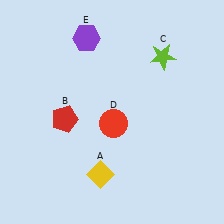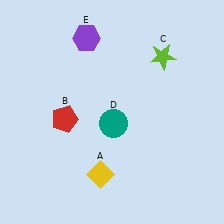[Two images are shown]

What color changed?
The circle (D) changed from red in Image 1 to teal in Image 2.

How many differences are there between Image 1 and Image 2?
There is 1 difference between the two images.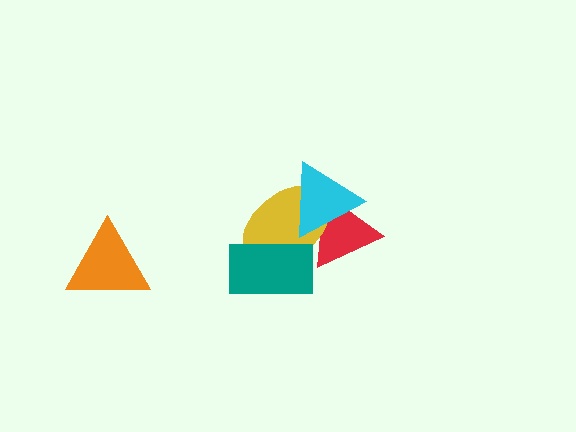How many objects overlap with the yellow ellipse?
3 objects overlap with the yellow ellipse.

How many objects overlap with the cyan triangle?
2 objects overlap with the cyan triangle.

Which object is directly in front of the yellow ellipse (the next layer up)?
The cyan triangle is directly in front of the yellow ellipse.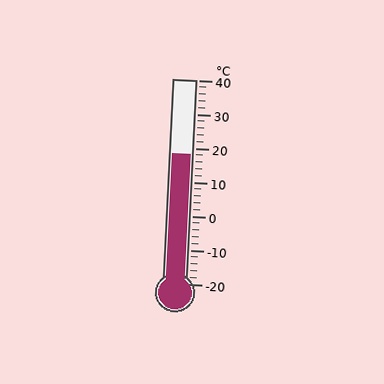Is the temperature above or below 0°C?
The temperature is above 0°C.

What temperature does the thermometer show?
The thermometer shows approximately 18°C.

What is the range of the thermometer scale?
The thermometer scale ranges from -20°C to 40°C.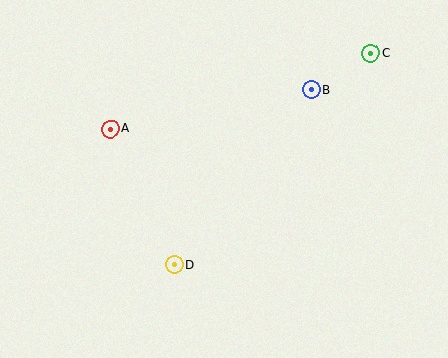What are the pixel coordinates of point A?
Point A is at (110, 129).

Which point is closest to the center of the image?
Point D at (174, 265) is closest to the center.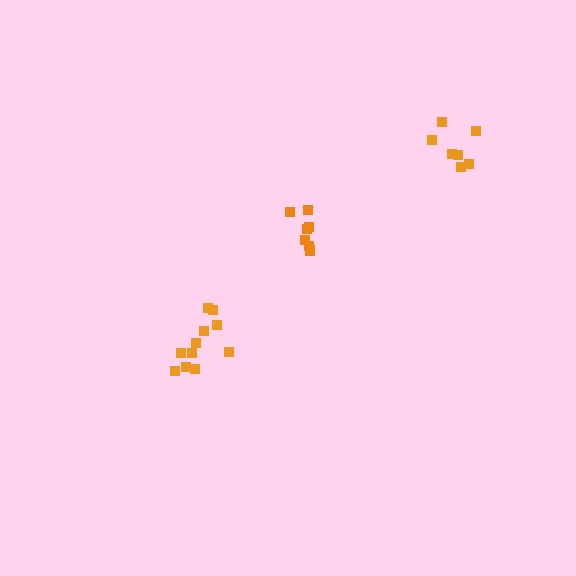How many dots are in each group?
Group 1: 7 dots, Group 2: 11 dots, Group 3: 7 dots (25 total).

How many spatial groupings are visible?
There are 3 spatial groupings.